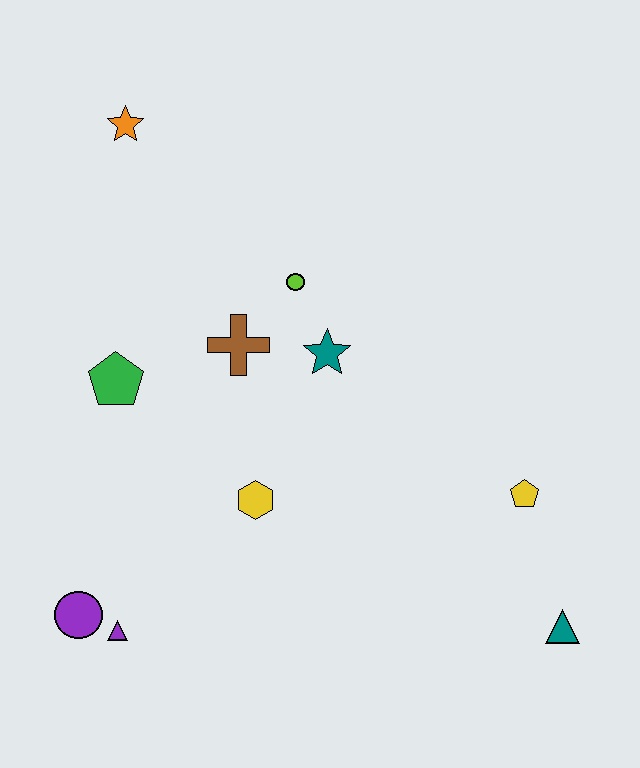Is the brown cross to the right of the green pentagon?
Yes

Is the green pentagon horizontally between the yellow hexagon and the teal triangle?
No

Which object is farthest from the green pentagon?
The teal triangle is farthest from the green pentagon.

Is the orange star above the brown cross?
Yes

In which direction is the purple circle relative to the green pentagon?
The purple circle is below the green pentagon.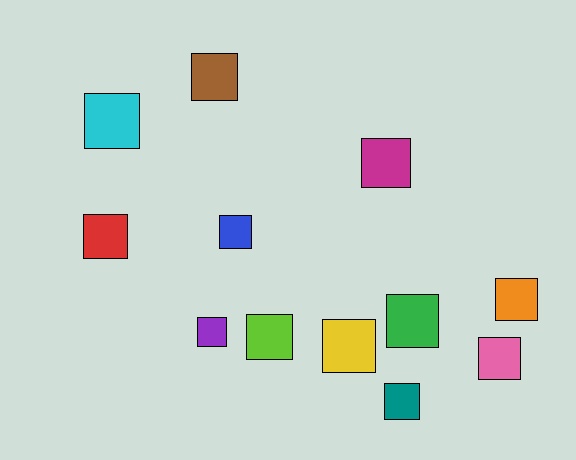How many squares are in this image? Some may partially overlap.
There are 12 squares.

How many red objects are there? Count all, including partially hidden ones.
There is 1 red object.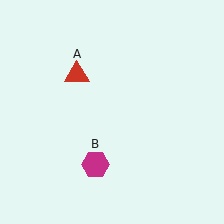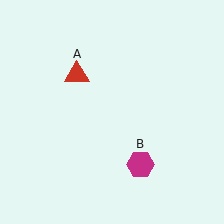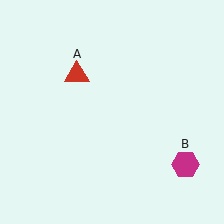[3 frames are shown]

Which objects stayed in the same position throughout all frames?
Red triangle (object A) remained stationary.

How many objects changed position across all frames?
1 object changed position: magenta hexagon (object B).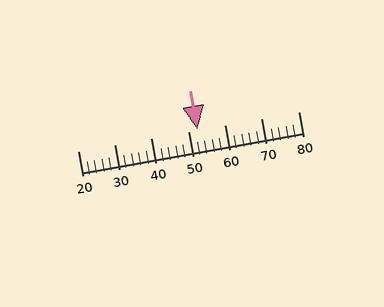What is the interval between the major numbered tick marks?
The major tick marks are spaced 10 units apart.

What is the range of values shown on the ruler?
The ruler shows values from 20 to 80.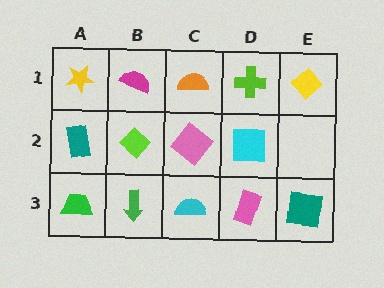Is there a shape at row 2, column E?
No, that cell is empty.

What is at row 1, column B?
A magenta semicircle.